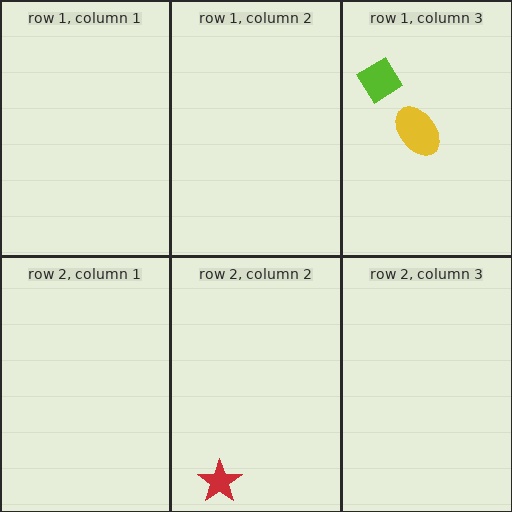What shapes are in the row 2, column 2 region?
The red star.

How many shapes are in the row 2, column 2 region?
1.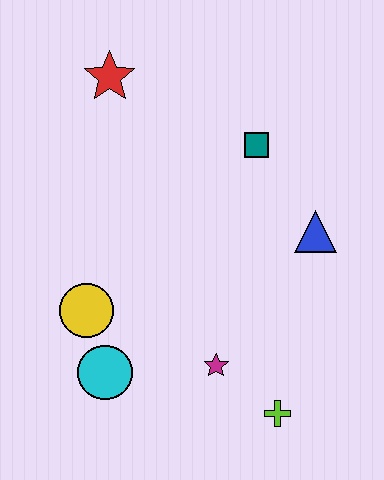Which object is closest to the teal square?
The blue triangle is closest to the teal square.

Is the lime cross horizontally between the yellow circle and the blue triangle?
Yes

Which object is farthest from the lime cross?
The red star is farthest from the lime cross.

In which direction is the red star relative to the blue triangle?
The red star is to the left of the blue triangle.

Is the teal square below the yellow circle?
No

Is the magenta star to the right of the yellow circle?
Yes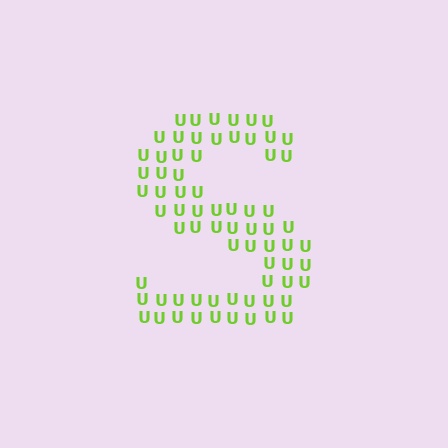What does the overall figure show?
The overall figure shows the letter S.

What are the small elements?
The small elements are letter U's.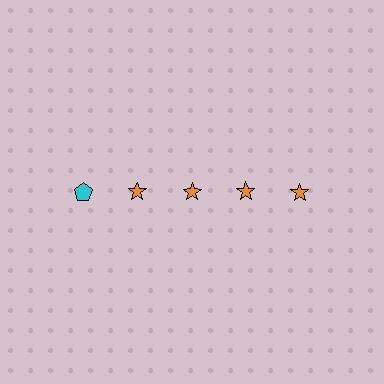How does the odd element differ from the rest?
It differs in both color (cyan instead of orange) and shape (pentagon instead of star).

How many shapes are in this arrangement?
There are 5 shapes arranged in a grid pattern.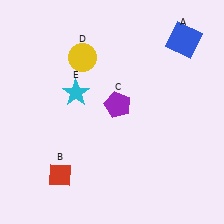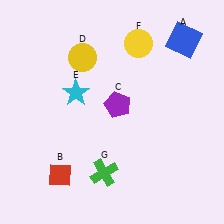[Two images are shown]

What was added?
A yellow circle (F), a green cross (G) were added in Image 2.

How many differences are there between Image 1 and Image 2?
There are 2 differences between the two images.